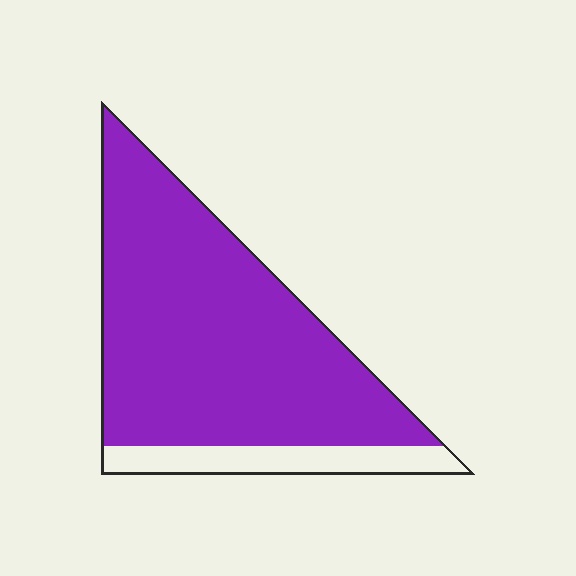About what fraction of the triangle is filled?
About five sixths (5/6).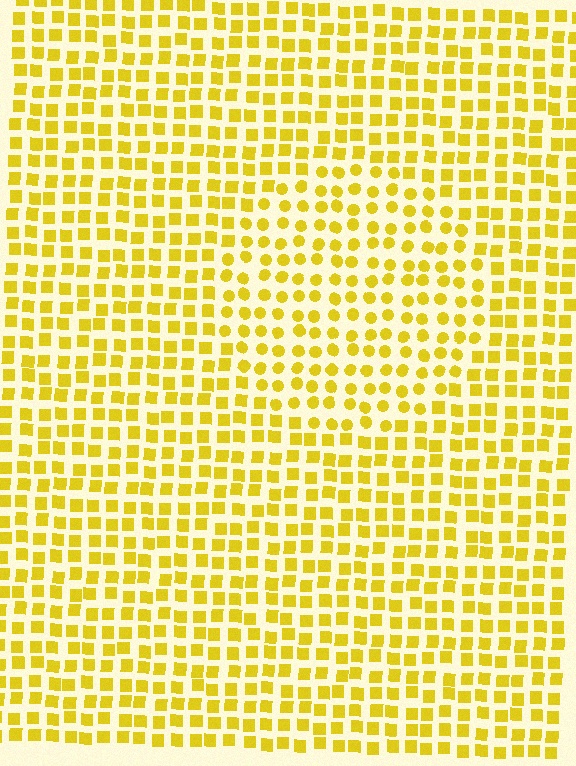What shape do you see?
I see a circle.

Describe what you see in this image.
The image is filled with small yellow elements arranged in a uniform grid. A circle-shaped region contains circles, while the surrounding area contains squares. The boundary is defined purely by the change in element shape.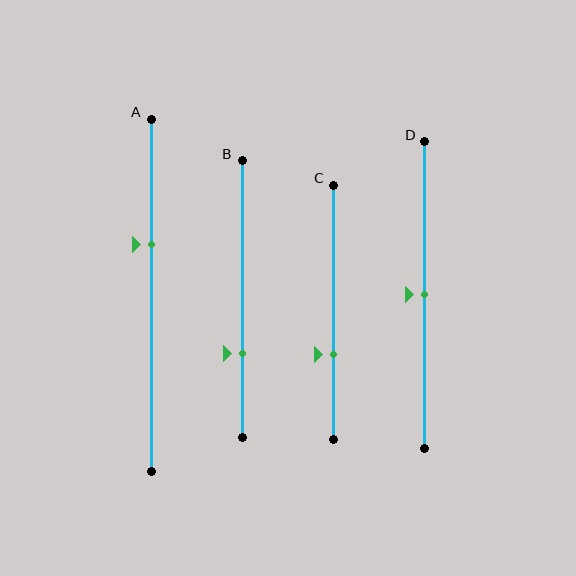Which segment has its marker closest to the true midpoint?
Segment D has its marker closest to the true midpoint.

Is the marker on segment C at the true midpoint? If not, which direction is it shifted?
No, the marker on segment C is shifted downward by about 16% of the segment length.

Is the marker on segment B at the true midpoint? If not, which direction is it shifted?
No, the marker on segment B is shifted downward by about 20% of the segment length.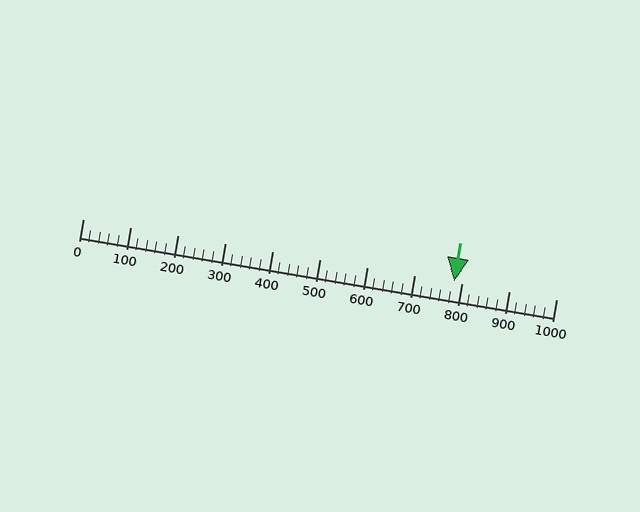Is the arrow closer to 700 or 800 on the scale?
The arrow is closer to 800.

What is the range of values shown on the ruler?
The ruler shows values from 0 to 1000.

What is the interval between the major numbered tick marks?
The major tick marks are spaced 100 units apart.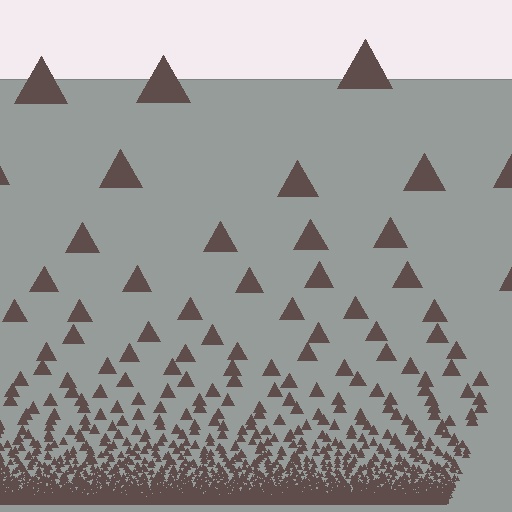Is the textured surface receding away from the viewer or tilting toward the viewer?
The surface appears to tilt toward the viewer. Texture elements get larger and sparser toward the top.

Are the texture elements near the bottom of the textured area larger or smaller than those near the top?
Smaller. The gradient is inverted — elements near the bottom are smaller and denser.